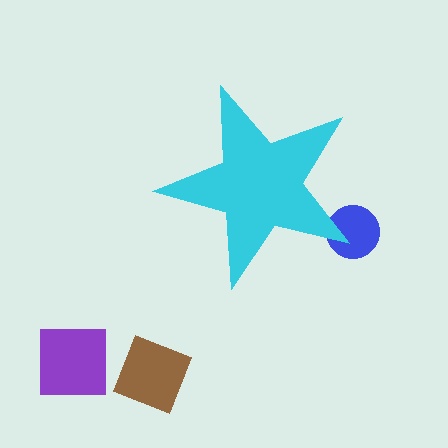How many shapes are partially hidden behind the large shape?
1 shape is partially hidden.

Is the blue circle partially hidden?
Yes, the blue circle is partially hidden behind the cyan star.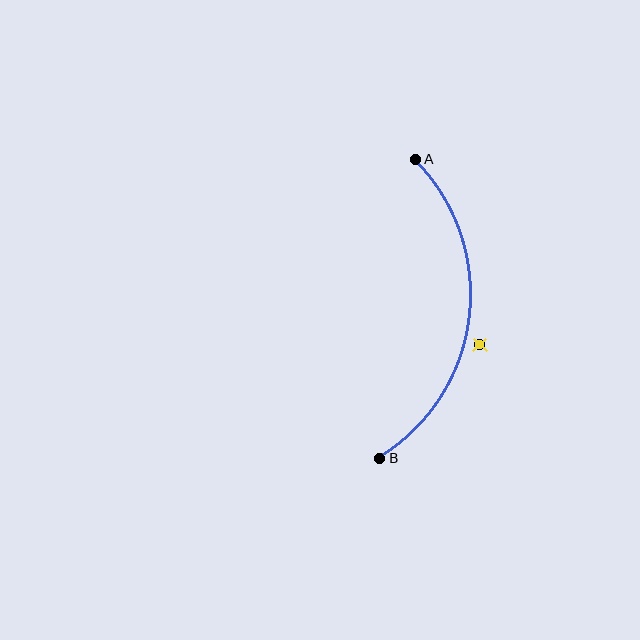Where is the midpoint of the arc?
The arc midpoint is the point on the curve farthest from the straight line joining A and B. It sits to the right of that line.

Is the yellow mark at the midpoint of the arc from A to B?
No — the yellow mark does not lie on the arc at all. It sits slightly outside the curve.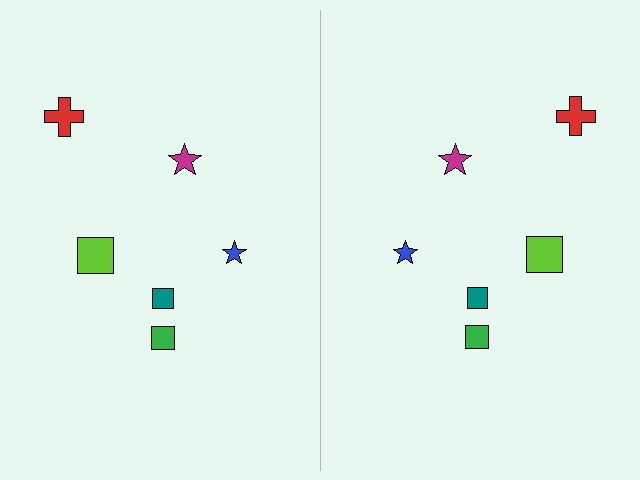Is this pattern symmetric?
Yes, this pattern has bilateral (reflection) symmetry.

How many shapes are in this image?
There are 12 shapes in this image.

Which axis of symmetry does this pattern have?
The pattern has a vertical axis of symmetry running through the center of the image.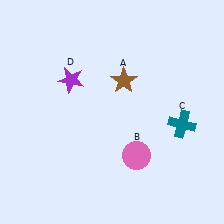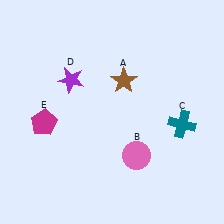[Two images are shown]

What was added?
A magenta pentagon (E) was added in Image 2.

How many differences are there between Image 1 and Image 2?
There is 1 difference between the two images.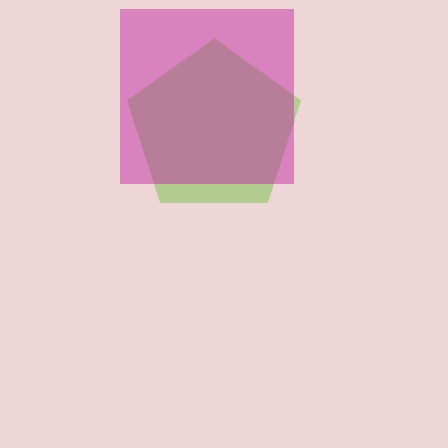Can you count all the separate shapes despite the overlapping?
Yes, there are 2 separate shapes.